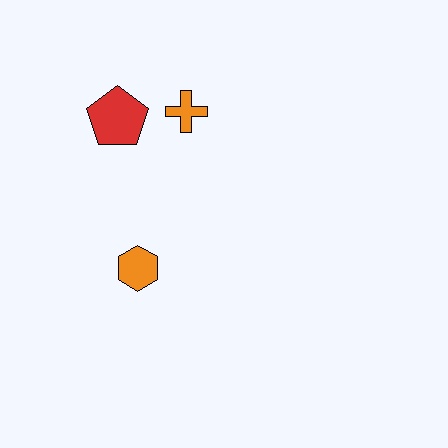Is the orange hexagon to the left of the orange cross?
Yes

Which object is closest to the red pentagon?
The orange cross is closest to the red pentagon.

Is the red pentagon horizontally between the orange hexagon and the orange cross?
No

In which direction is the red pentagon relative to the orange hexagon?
The red pentagon is above the orange hexagon.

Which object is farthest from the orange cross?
The orange hexagon is farthest from the orange cross.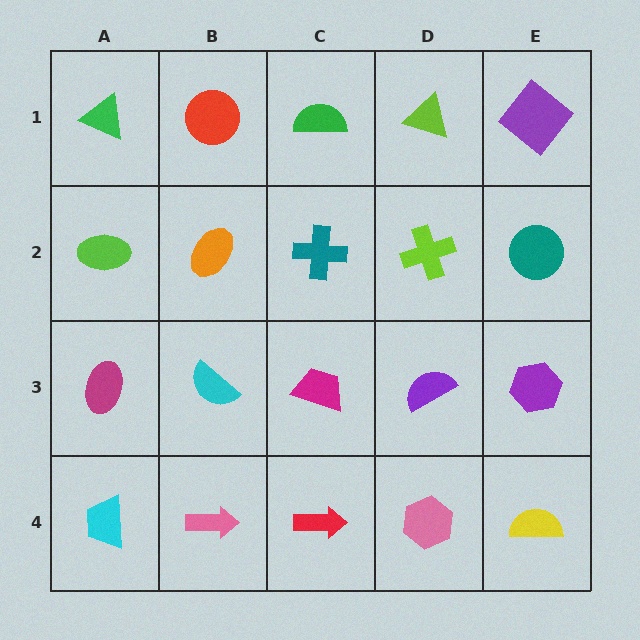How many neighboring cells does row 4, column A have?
2.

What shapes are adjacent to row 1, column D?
A lime cross (row 2, column D), a green semicircle (row 1, column C), a purple diamond (row 1, column E).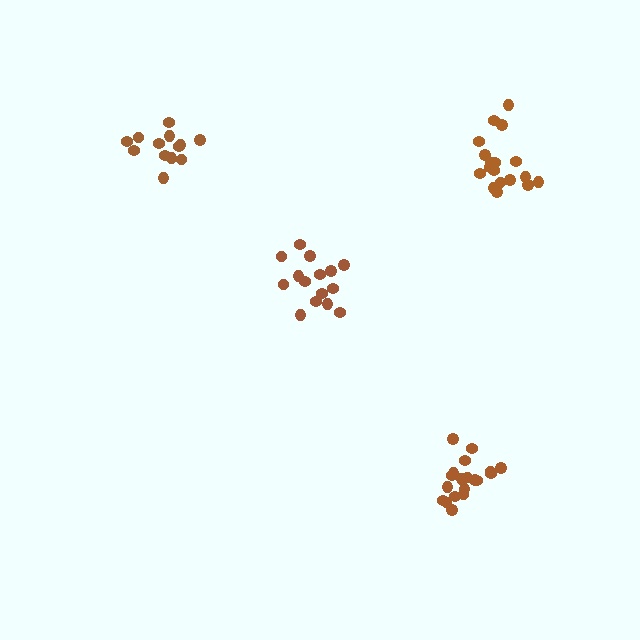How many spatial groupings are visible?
There are 4 spatial groupings.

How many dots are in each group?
Group 1: 15 dots, Group 2: 13 dots, Group 3: 18 dots, Group 4: 19 dots (65 total).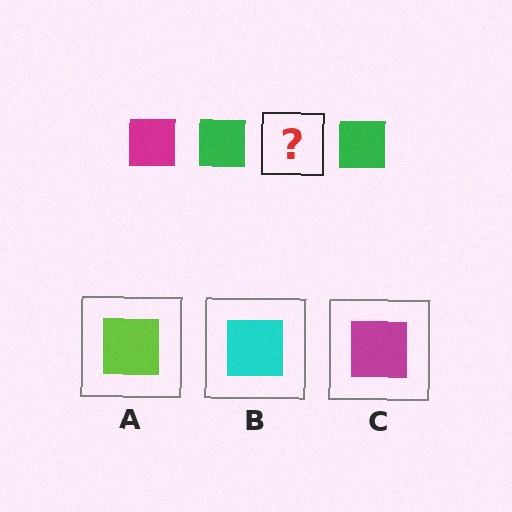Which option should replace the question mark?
Option C.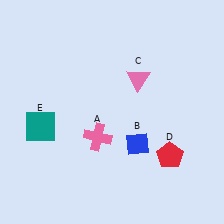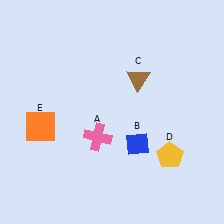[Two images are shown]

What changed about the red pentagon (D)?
In Image 1, D is red. In Image 2, it changed to yellow.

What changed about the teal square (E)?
In Image 1, E is teal. In Image 2, it changed to orange.